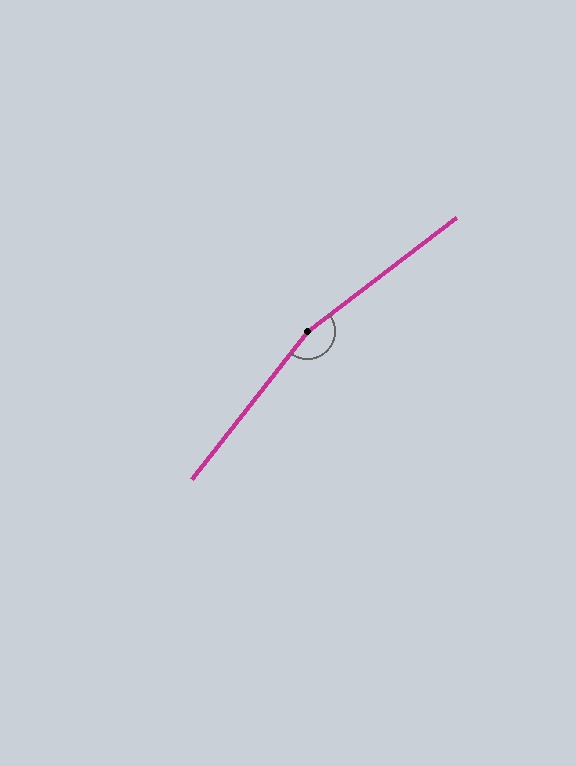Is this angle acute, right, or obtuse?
It is obtuse.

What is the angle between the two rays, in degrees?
Approximately 165 degrees.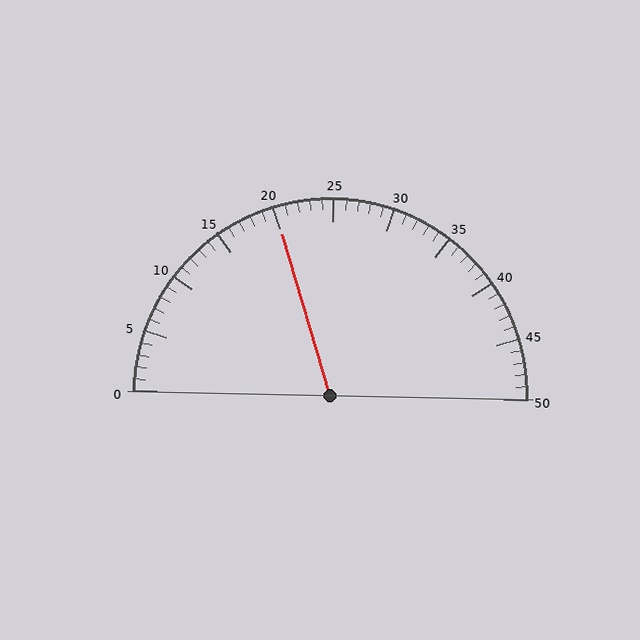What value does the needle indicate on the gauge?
The needle indicates approximately 20.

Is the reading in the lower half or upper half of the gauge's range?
The reading is in the lower half of the range (0 to 50).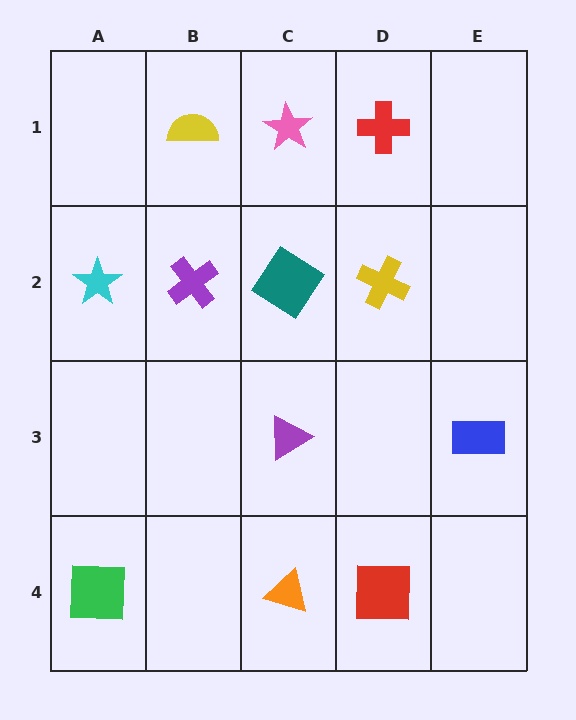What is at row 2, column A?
A cyan star.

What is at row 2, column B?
A purple cross.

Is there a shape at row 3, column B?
No, that cell is empty.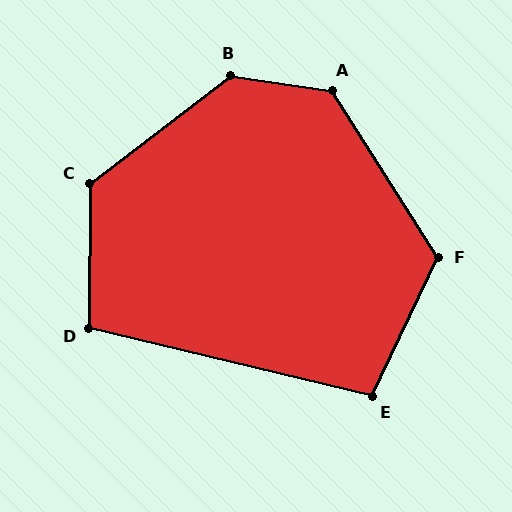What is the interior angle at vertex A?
Approximately 131 degrees (obtuse).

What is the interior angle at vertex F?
Approximately 122 degrees (obtuse).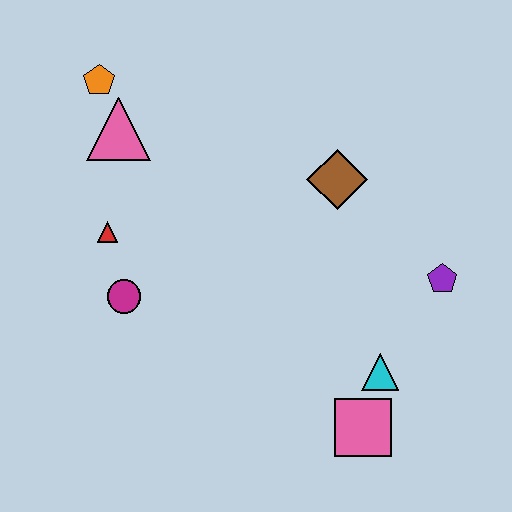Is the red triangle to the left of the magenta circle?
Yes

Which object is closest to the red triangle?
The magenta circle is closest to the red triangle.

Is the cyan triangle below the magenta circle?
Yes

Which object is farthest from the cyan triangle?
The orange pentagon is farthest from the cyan triangle.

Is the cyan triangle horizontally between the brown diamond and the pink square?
No